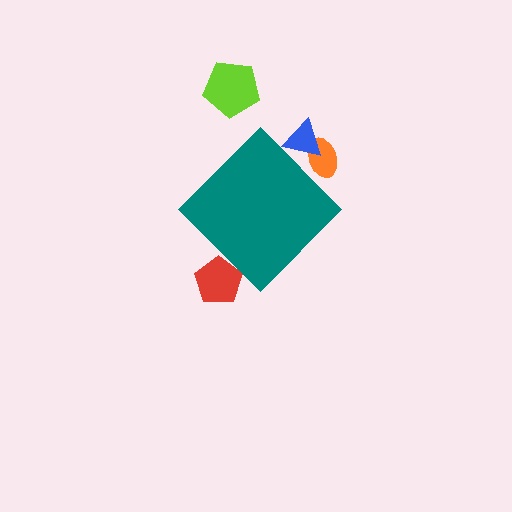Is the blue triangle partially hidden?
Yes, the blue triangle is partially hidden behind the teal diamond.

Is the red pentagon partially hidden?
Yes, the red pentagon is partially hidden behind the teal diamond.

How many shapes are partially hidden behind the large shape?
3 shapes are partially hidden.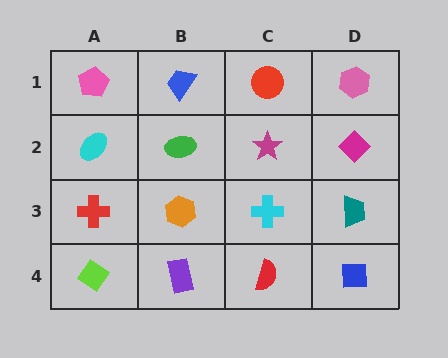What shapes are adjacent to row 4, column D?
A teal trapezoid (row 3, column D), a red semicircle (row 4, column C).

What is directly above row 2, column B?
A blue trapezoid.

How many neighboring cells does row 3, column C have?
4.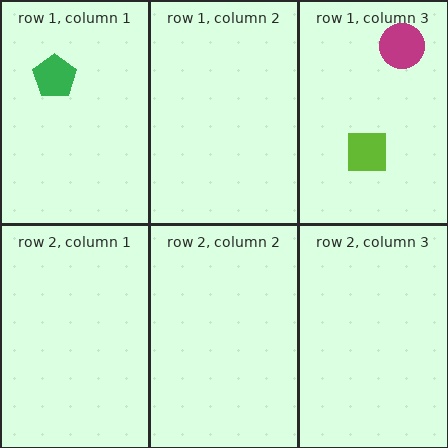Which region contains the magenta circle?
The row 1, column 3 region.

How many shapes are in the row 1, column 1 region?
1.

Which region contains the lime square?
The row 1, column 3 region.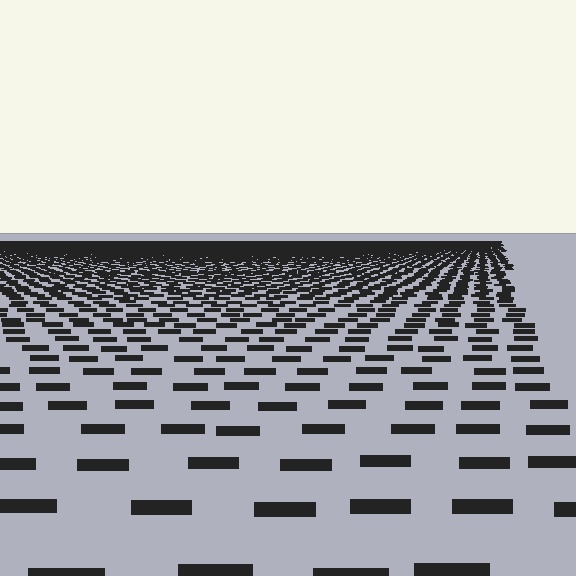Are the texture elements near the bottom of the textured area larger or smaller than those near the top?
Larger. Near the bottom, elements are closer to the viewer and appear at a bigger on-screen size.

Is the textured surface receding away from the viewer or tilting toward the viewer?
The surface is receding away from the viewer. Texture elements get smaller and denser toward the top.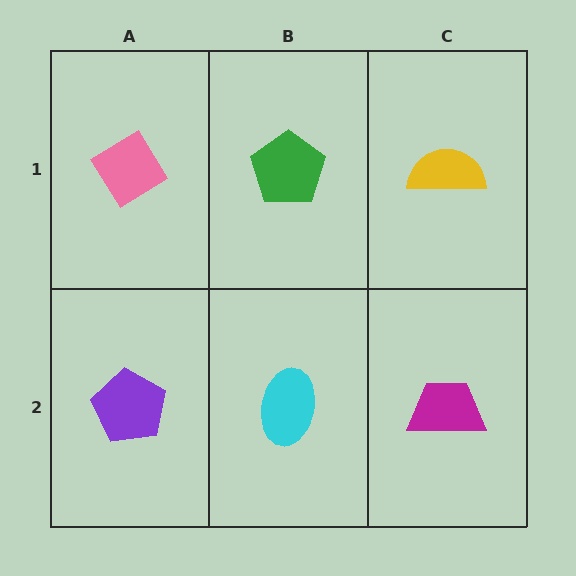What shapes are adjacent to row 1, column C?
A magenta trapezoid (row 2, column C), a green pentagon (row 1, column B).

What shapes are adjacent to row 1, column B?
A cyan ellipse (row 2, column B), a pink diamond (row 1, column A), a yellow semicircle (row 1, column C).